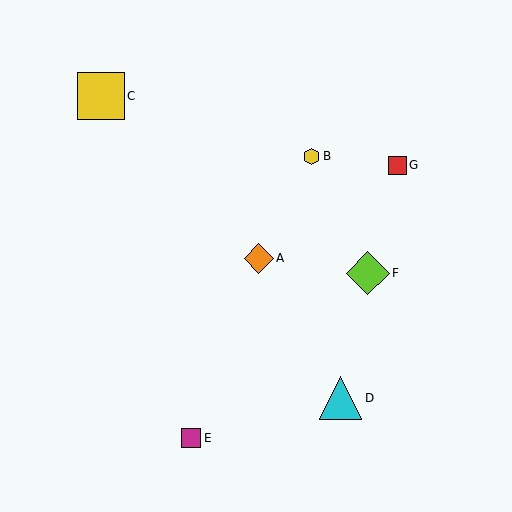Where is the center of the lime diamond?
The center of the lime diamond is at (368, 273).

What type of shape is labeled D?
Shape D is a cyan triangle.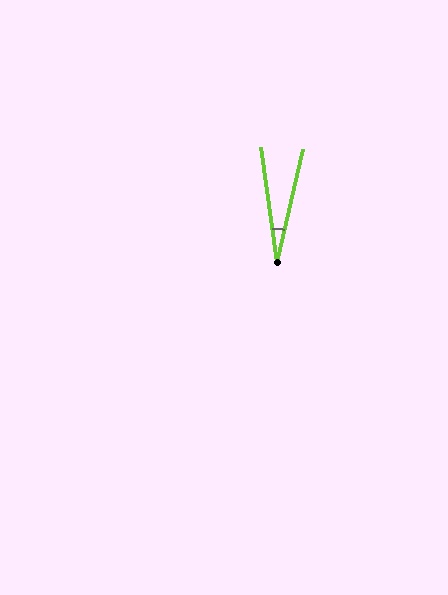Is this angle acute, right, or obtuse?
It is acute.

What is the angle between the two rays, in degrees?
Approximately 21 degrees.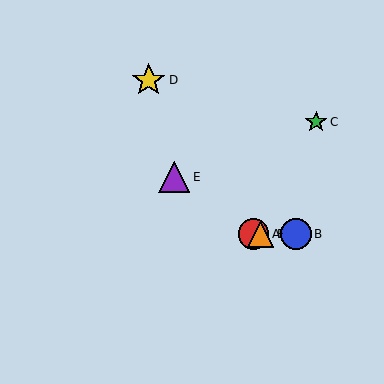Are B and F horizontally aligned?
Yes, both are at y≈234.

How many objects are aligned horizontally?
3 objects (A, B, F) are aligned horizontally.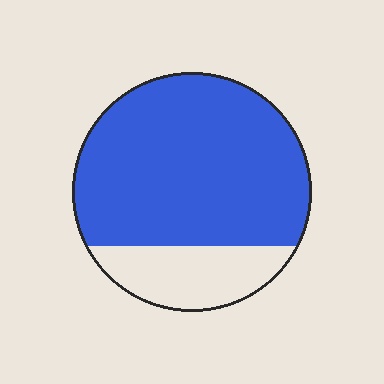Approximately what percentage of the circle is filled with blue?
Approximately 80%.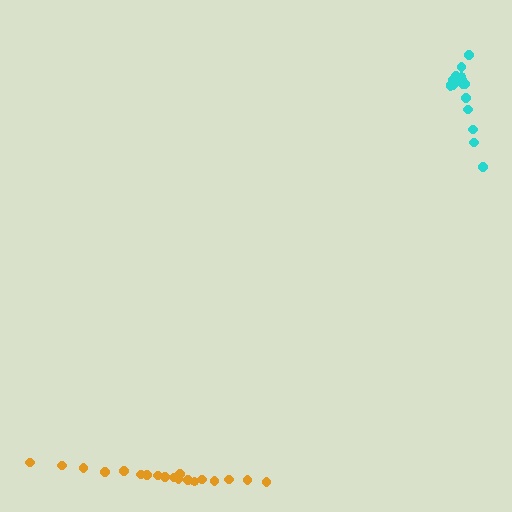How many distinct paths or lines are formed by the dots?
There are 2 distinct paths.